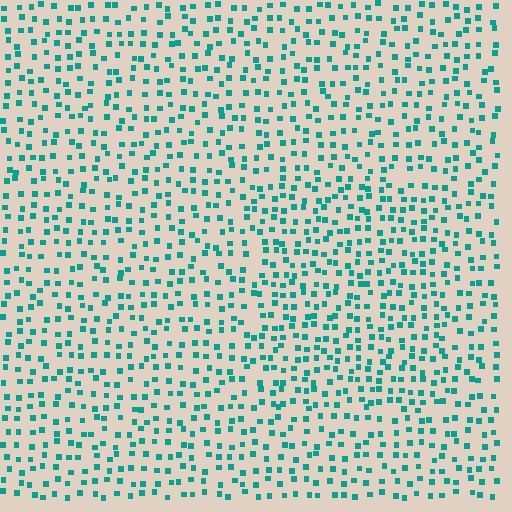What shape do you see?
I see a rectangle.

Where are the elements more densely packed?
The elements are more densely packed inside the rectangle boundary.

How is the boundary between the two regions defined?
The boundary is defined by a change in element density (approximately 1.4x ratio). All elements are the same color, size, and shape.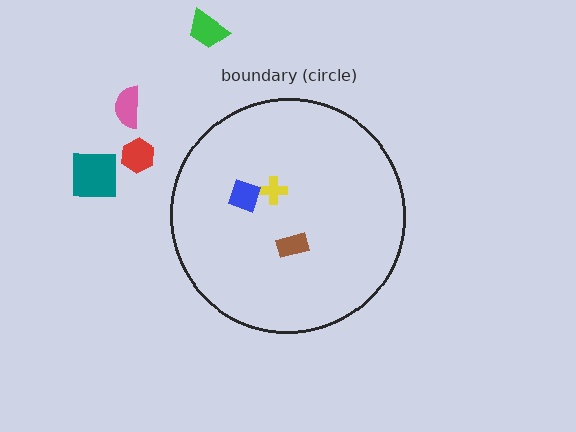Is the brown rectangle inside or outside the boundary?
Inside.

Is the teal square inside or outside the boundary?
Outside.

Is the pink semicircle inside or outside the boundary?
Outside.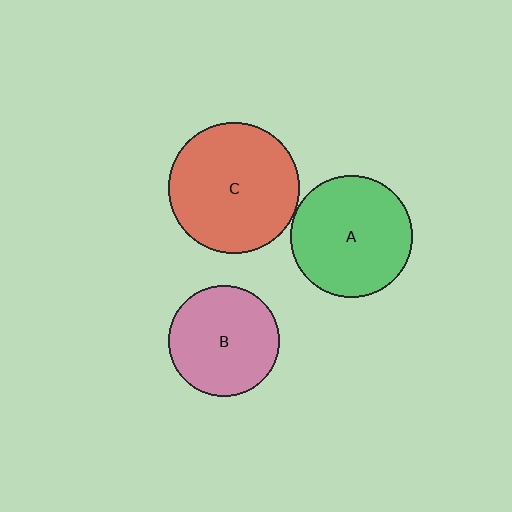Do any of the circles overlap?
No, none of the circles overlap.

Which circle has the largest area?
Circle C (red).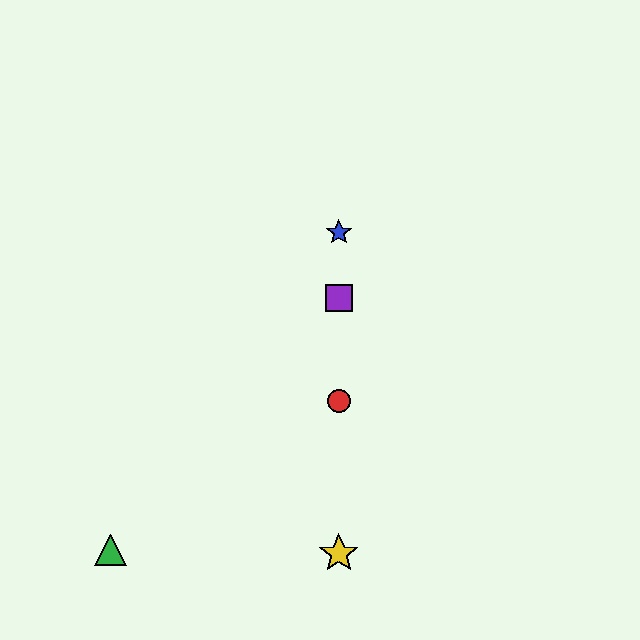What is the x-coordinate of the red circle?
The red circle is at x≈339.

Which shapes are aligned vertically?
The red circle, the blue star, the yellow star, the purple square are aligned vertically.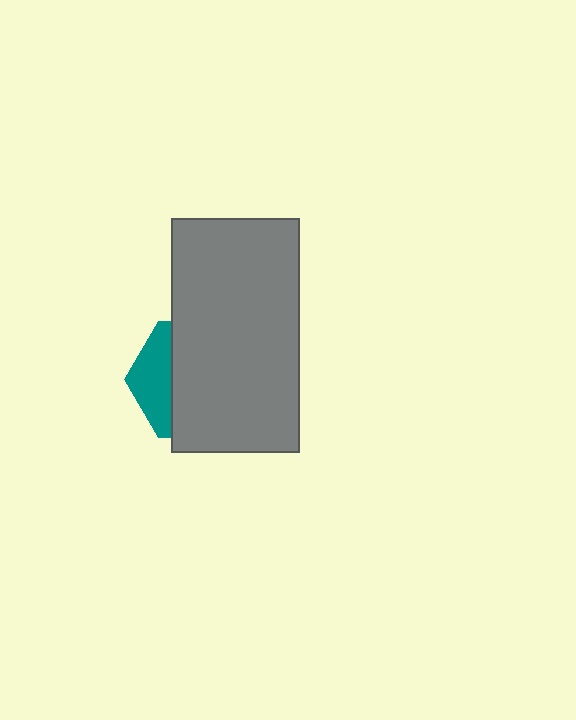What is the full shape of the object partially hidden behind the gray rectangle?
The partially hidden object is a teal hexagon.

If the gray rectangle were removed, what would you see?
You would see the complete teal hexagon.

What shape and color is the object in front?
The object in front is a gray rectangle.